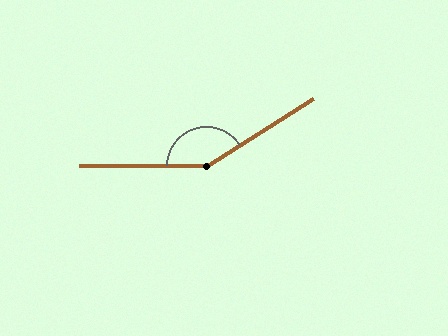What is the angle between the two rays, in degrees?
Approximately 147 degrees.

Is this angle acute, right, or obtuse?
It is obtuse.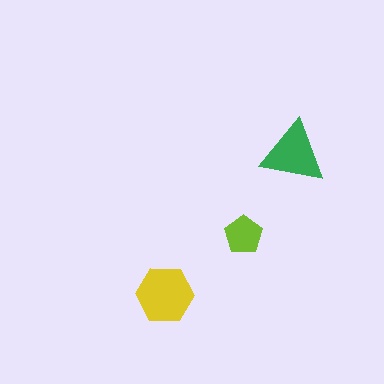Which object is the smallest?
The lime pentagon.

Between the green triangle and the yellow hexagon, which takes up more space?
The yellow hexagon.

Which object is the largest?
The yellow hexagon.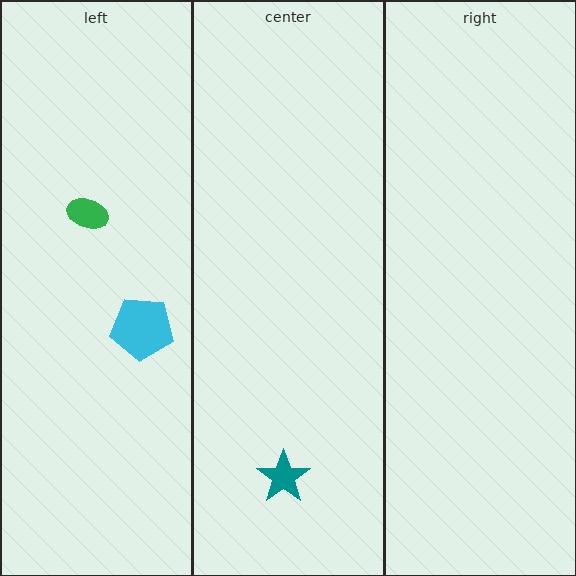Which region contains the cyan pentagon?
The left region.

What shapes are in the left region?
The green ellipse, the cyan pentagon.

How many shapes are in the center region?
1.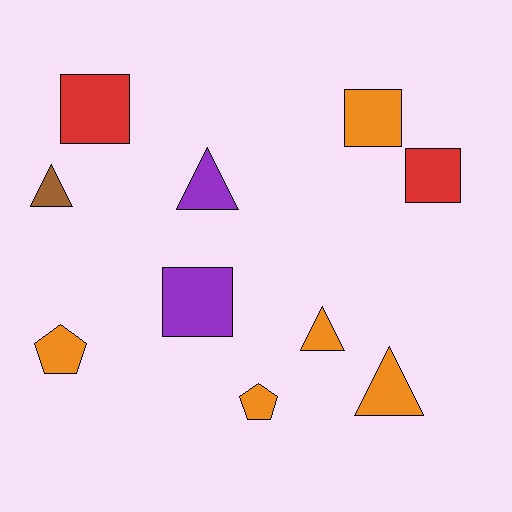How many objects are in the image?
There are 10 objects.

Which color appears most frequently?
Orange, with 5 objects.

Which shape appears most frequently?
Square, with 4 objects.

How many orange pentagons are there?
There are 2 orange pentagons.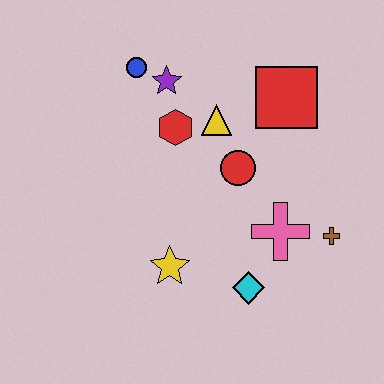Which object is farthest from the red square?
The yellow star is farthest from the red square.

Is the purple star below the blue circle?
Yes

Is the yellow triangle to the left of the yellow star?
No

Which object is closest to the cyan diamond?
The pink cross is closest to the cyan diamond.